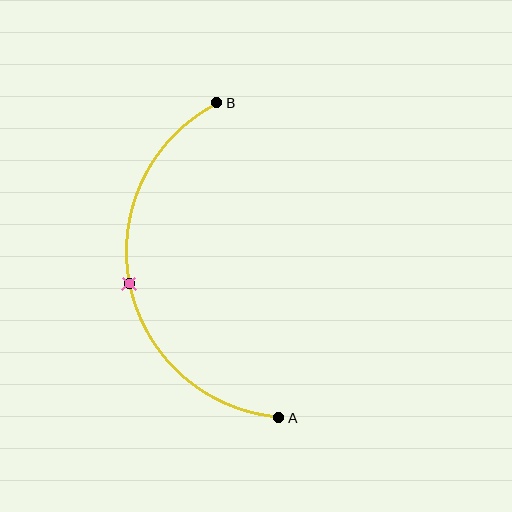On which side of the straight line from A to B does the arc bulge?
The arc bulges to the left of the straight line connecting A and B.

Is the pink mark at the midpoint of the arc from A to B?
Yes. The pink mark lies on the arc at equal arc-length from both A and B — it is the arc midpoint.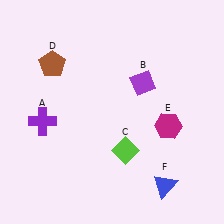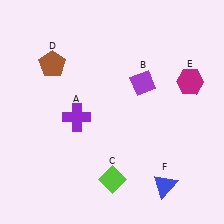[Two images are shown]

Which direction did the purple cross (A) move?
The purple cross (A) moved right.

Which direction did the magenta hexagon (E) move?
The magenta hexagon (E) moved up.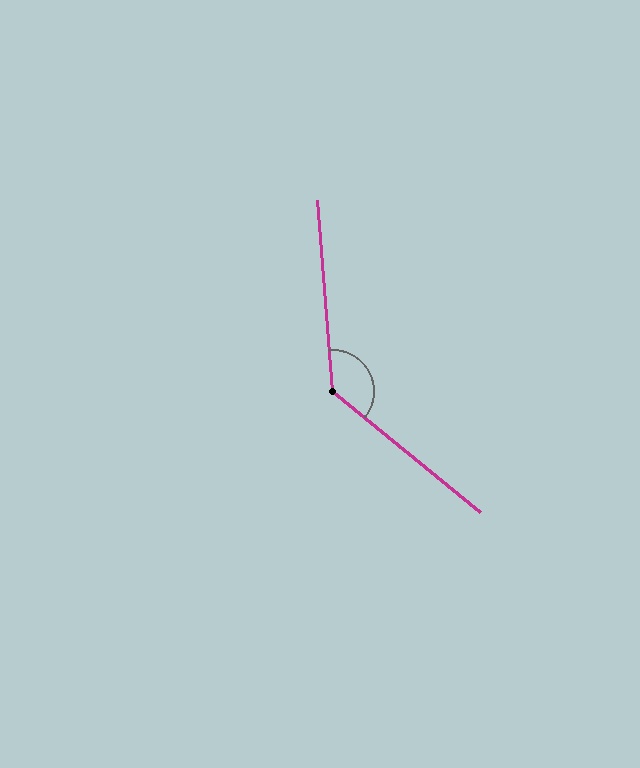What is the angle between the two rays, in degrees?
Approximately 134 degrees.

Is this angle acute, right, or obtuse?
It is obtuse.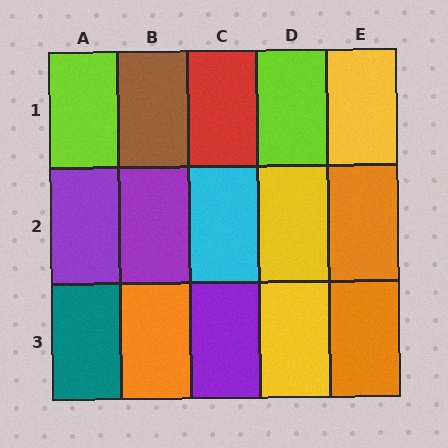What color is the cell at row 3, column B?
Orange.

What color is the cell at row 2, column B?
Purple.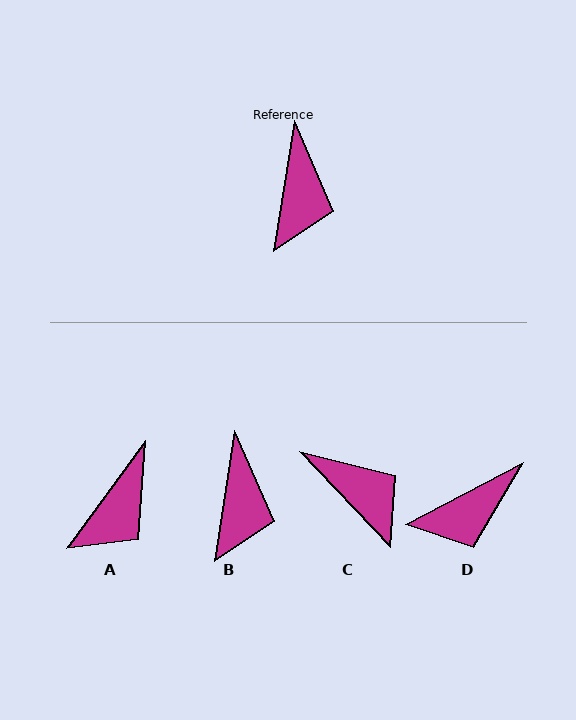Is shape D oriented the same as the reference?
No, it is off by about 53 degrees.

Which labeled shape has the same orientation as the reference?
B.